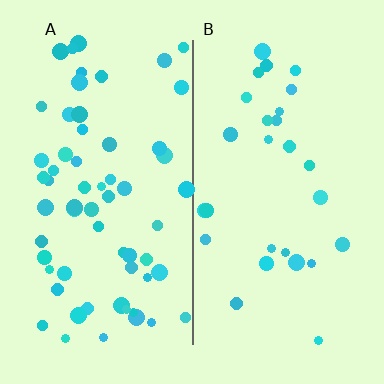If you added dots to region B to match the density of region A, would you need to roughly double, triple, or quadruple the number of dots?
Approximately double.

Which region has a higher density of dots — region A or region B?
A (the left).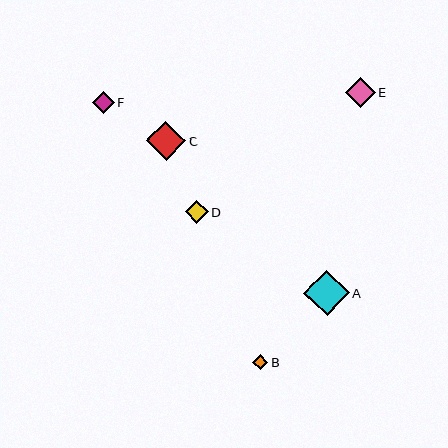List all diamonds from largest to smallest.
From largest to smallest: A, C, E, D, F, B.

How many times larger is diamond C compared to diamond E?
Diamond C is approximately 1.3 times the size of diamond E.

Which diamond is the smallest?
Diamond B is the smallest with a size of approximately 15 pixels.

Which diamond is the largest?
Diamond A is the largest with a size of approximately 45 pixels.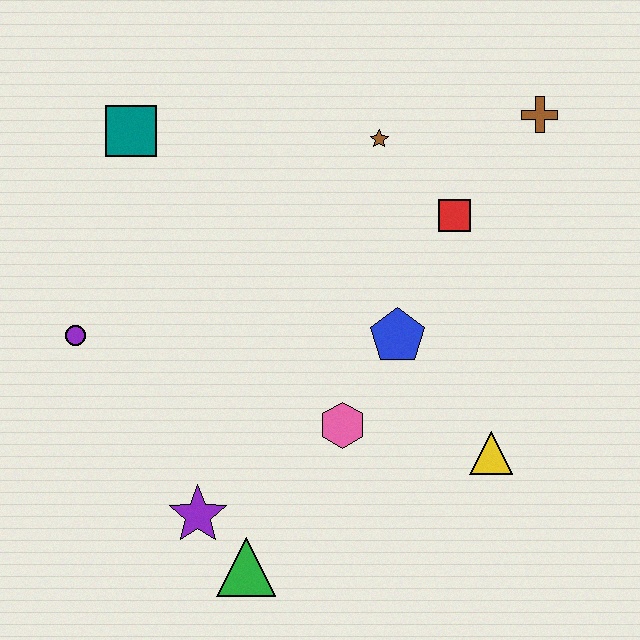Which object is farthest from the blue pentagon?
The teal square is farthest from the blue pentagon.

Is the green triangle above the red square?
No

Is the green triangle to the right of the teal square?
Yes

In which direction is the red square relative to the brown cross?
The red square is below the brown cross.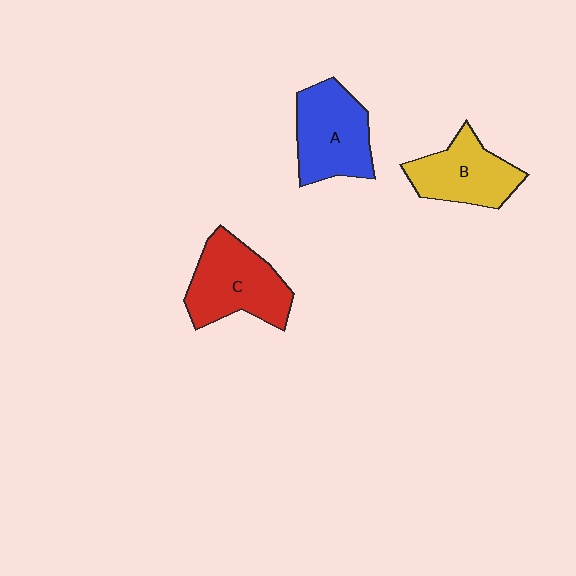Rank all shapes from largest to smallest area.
From largest to smallest: C (red), A (blue), B (yellow).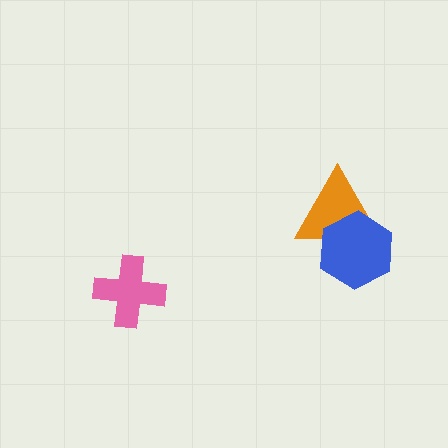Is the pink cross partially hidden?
No, no other shape covers it.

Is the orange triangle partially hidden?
Yes, it is partially covered by another shape.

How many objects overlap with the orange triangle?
1 object overlaps with the orange triangle.